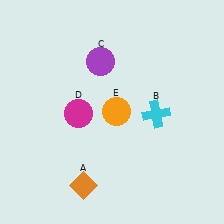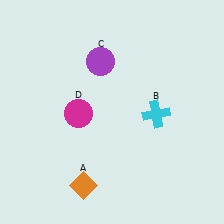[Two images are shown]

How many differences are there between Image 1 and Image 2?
There is 1 difference between the two images.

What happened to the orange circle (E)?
The orange circle (E) was removed in Image 2. It was in the top-right area of Image 1.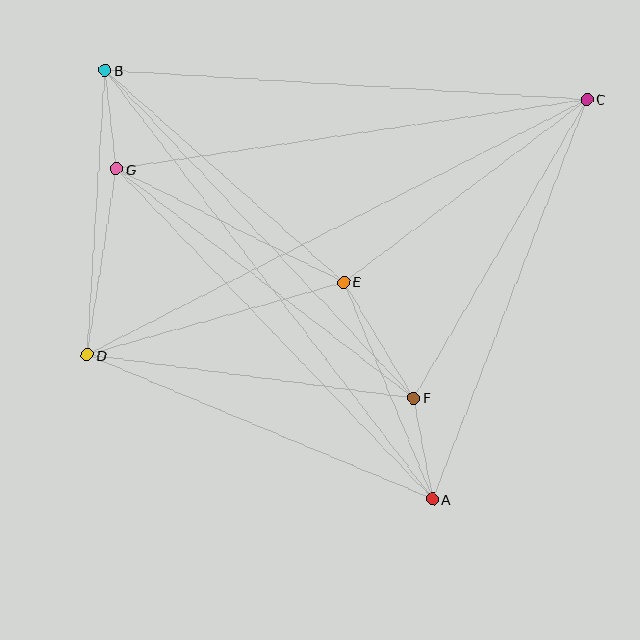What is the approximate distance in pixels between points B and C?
The distance between B and C is approximately 482 pixels.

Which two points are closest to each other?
Points B and G are closest to each other.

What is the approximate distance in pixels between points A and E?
The distance between A and E is approximately 234 pixels.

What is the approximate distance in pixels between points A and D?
The distance between A and D is approximately 374 pixels.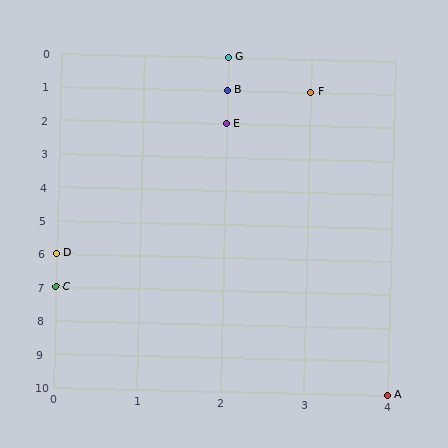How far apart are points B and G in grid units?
Points B and G are 1 row apart.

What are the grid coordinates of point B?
Point B is at grid coordinates (2, 1).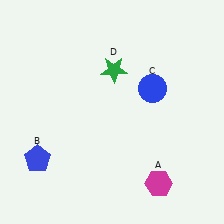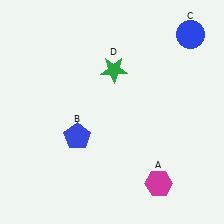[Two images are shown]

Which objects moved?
The objects that moved are: the blue pentagon (B), the blue circle (C).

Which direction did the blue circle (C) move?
The blue circle (C) moved up.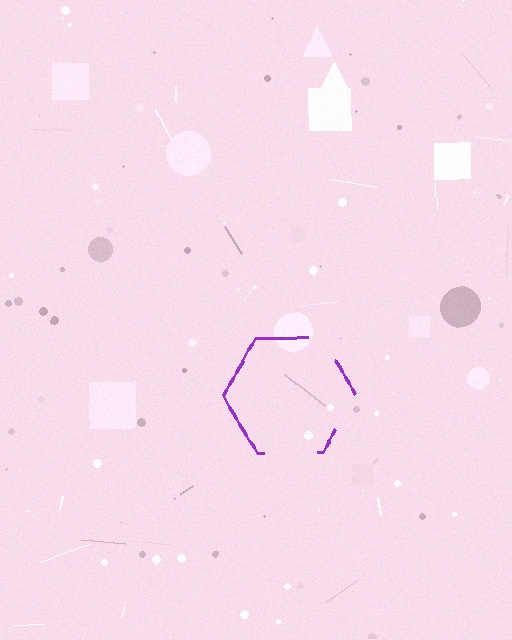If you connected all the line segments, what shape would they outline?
They would outline a hexagon.